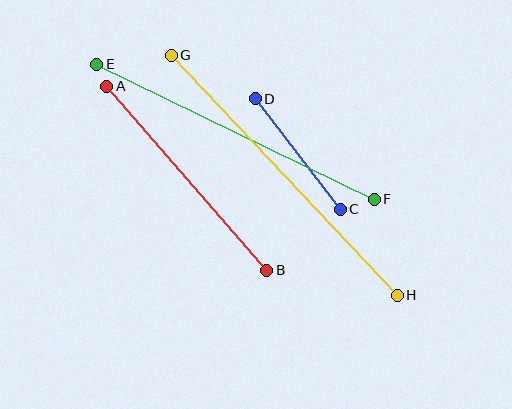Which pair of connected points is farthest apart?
Points G and H are farthest apart.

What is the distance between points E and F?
The distance is approximately 309 pixels.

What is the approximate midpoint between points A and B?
The midpoint is at approximately (187, 178) pixels.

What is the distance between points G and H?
The distance is approximately 330 pixels.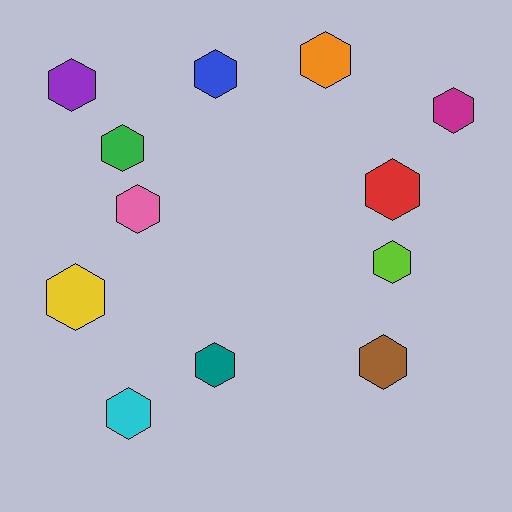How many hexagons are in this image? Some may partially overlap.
There are 12 hexagons.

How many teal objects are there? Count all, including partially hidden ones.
There is 1 teal object.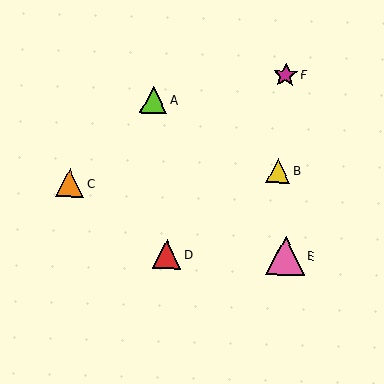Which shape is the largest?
The pink triangle (labeled E) is the largest.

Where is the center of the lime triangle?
The center of the lime triangle is at (154, 100).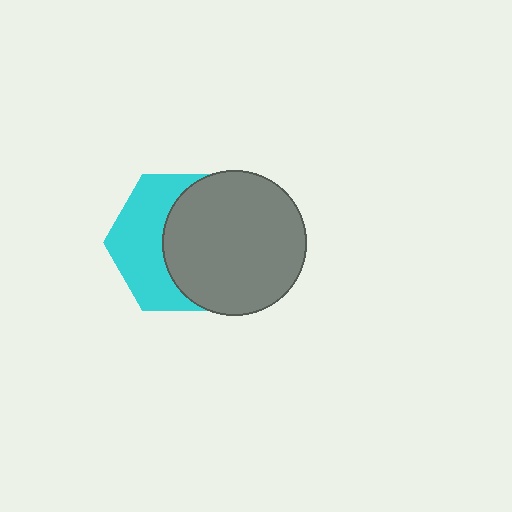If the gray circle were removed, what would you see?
You would see the complete cyan hexagon.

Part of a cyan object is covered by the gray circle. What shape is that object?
It is a hexagon.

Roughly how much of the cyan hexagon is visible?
A small part of it is visible (roughly 44%).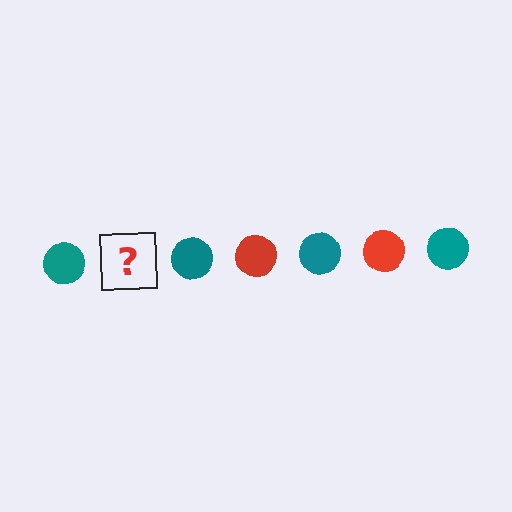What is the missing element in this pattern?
The missing element is a red circle.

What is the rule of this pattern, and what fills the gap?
The rule is that the pattern cycles through teal, red circles. The gap should be filled with a red circle.